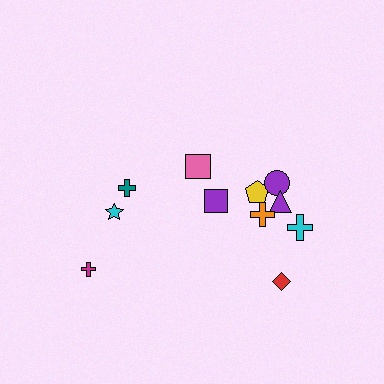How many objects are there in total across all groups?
There are 11 objects.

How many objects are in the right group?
There are 8 objects.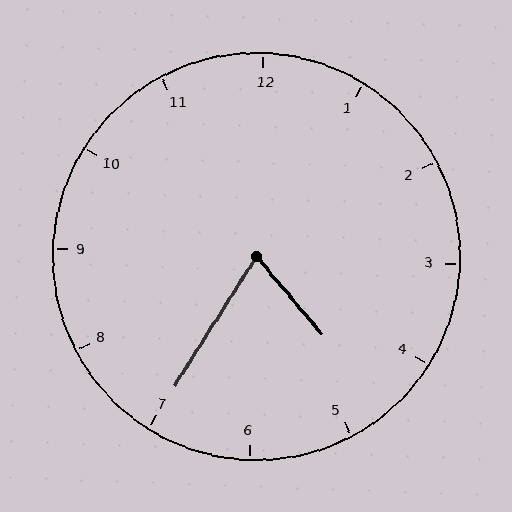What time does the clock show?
4:35.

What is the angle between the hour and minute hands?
Approximately 72 degrees.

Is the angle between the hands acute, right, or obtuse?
It is acute.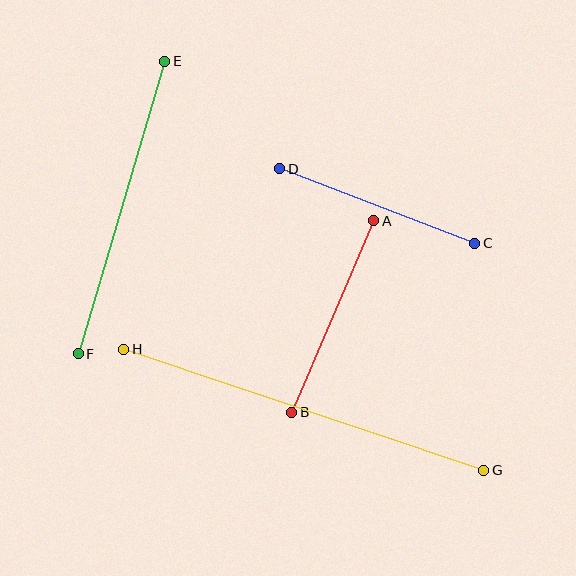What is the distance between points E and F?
The distance is approximately 305 pixels.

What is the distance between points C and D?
The distance is approximately 209 pixels.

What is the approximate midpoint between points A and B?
The midpoint is at approximately (333, 316) pixels.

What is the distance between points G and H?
The distance is approximately 379 pixels.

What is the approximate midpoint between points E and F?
The midpoint is at approximately (122, 208) pixels.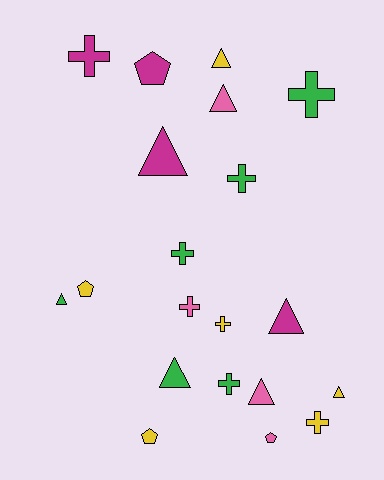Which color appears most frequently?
Yellow, with 6 objects.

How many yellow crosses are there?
There are 2 yellow crosses.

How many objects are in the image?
There are 20 objects.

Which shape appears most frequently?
Cross, with 8 objects.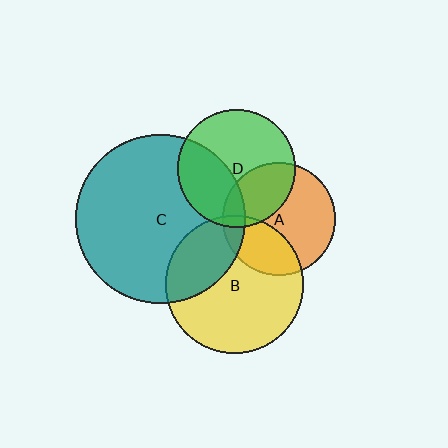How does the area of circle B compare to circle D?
Approximately 1.4 times.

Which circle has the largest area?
Circle C (teal).